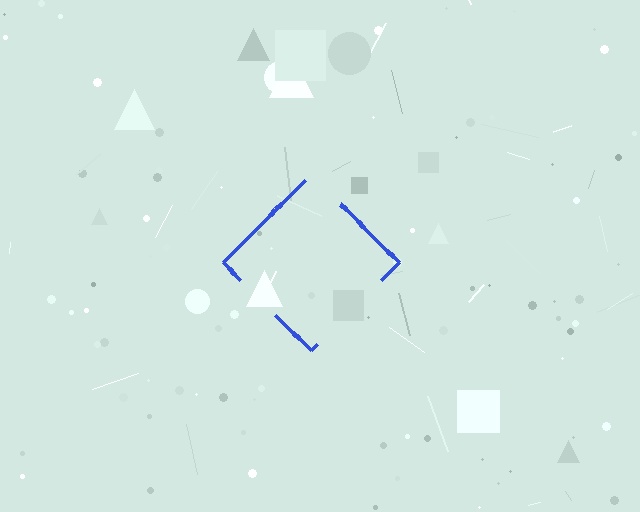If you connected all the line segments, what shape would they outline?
They would outline a diamond.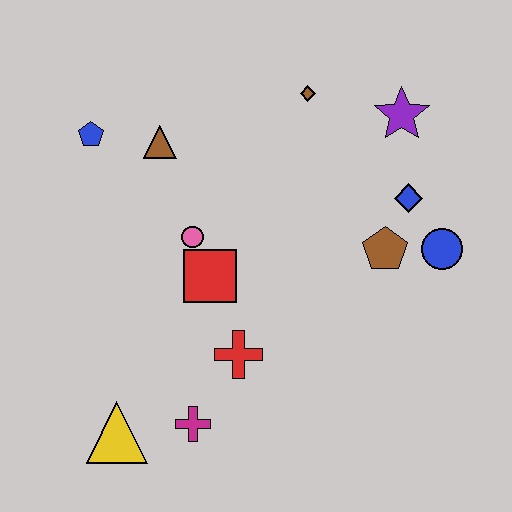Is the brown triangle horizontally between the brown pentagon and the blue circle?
No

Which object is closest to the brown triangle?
The blue pentagon is closest to the brown triangle.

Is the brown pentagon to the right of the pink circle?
Yes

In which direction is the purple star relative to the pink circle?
The purple star is to the right of the pink circle.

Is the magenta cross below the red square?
Yes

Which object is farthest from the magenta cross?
The purple star is farthest from the magenta cross.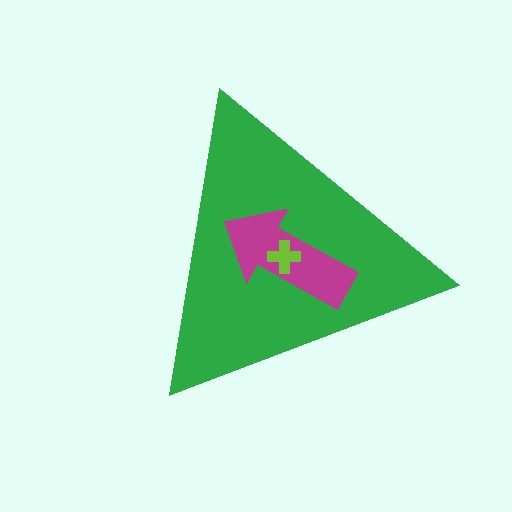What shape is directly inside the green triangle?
The magenta arrow.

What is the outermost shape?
The green triangle.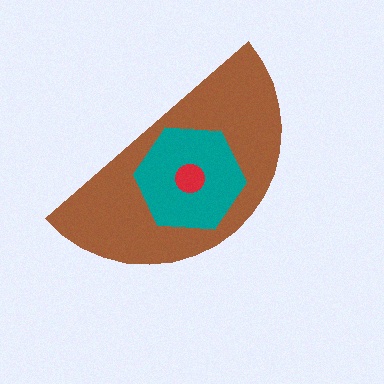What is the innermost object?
The red circle.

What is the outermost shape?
The brown semicircle.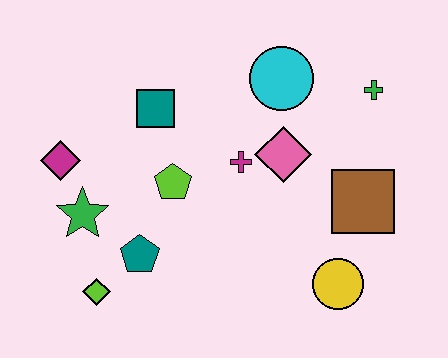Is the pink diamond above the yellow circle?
Yes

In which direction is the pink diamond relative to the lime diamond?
The pink diamond is to the right of the lime diamond.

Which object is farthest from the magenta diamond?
The green cross is farthest from the magenta diamond.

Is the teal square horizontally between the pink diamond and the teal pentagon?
Yes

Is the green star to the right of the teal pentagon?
No